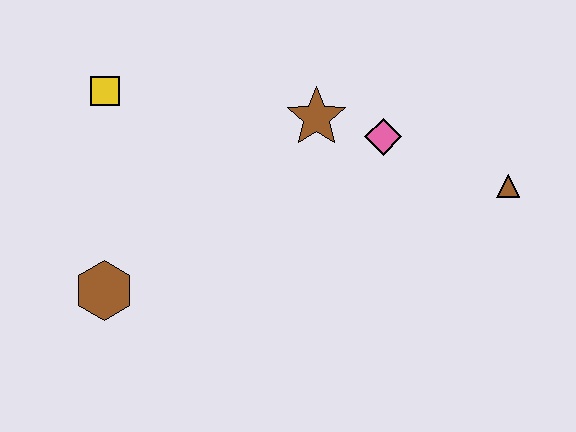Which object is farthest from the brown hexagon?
The brown triangle is farthest from the brown hexagon.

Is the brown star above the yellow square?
No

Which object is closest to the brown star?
The pink diamond is closest to the brown star.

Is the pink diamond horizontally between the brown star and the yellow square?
No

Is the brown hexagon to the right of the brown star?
No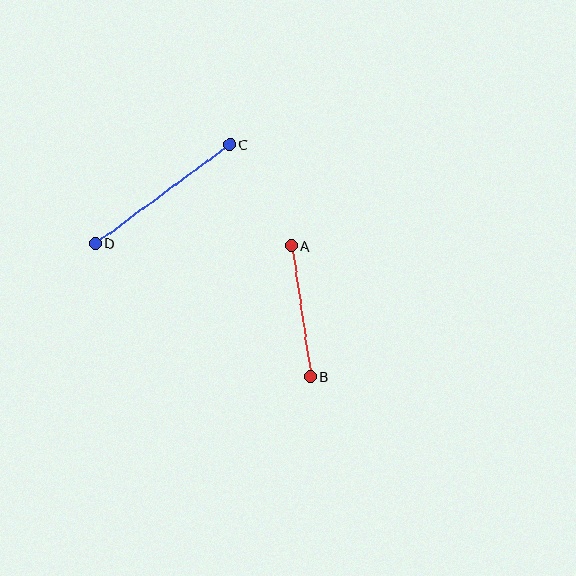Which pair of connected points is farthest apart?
Points C and D are farthest apart.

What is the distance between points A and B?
The distance is approximately 132 pixels.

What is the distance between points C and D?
The distance is approximately 167 pixels.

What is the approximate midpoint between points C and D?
The midpoint is at approximately (163, 194) pixels.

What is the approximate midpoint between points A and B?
The midpoint is at approximately (301, 311) pixels.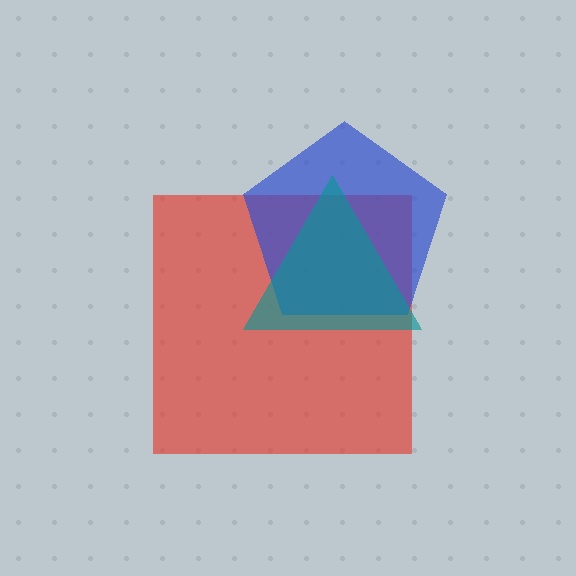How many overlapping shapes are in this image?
There are 3 overlapping shapes in the image.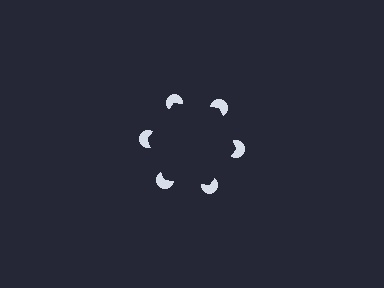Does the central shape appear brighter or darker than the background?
It typically appears slightly darker than the background, even though no actual brightness change is drawn.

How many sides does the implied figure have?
6 sides.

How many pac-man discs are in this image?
There are 6 — one at each vertex of the illusory hexagon.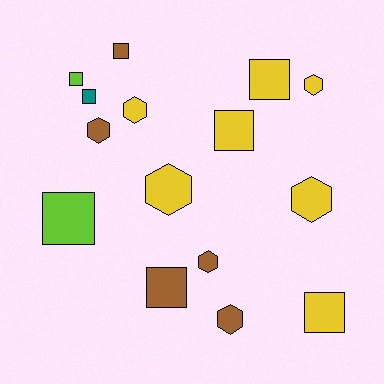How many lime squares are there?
There are 2 lime squares.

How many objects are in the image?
There are 15 objects.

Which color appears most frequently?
Yellow, with 7 objects.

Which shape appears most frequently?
Square, with 8 objects.